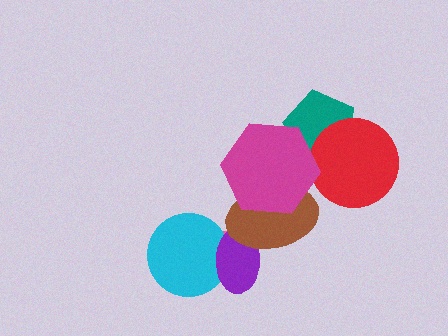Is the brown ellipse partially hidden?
Yes, it is partially covered by another shape.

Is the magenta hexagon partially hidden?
No, no other shape covers it.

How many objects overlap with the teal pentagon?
2 objects overlap with the teal pentagon.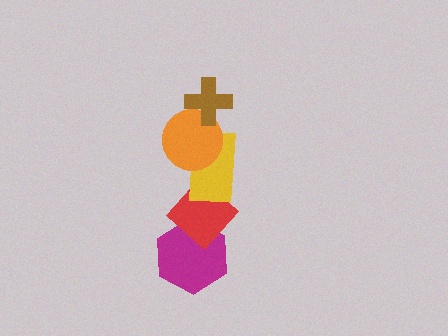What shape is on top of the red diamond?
The yellow rectangle is on top of the red diamond.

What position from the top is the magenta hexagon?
The magenta hexagon is 5th from the top.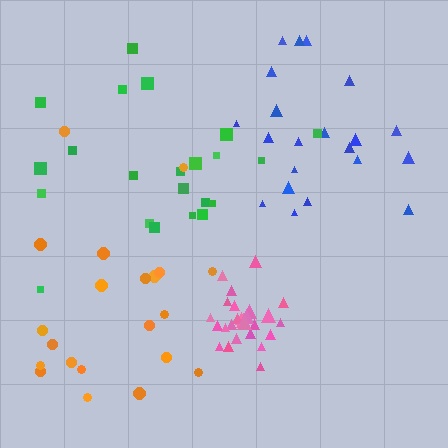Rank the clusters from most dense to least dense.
pink, green, orange, blue.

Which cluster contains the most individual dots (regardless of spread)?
Pink (26).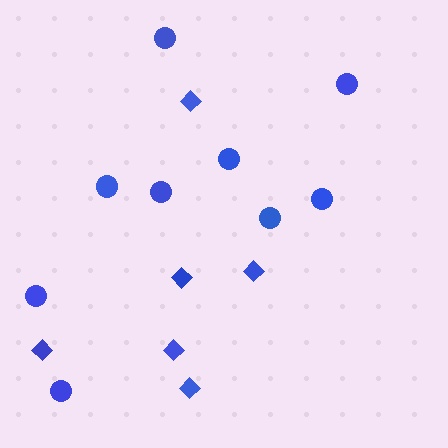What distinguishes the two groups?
There are 2 groups: one group of diamonds (6) and one group of circles (9).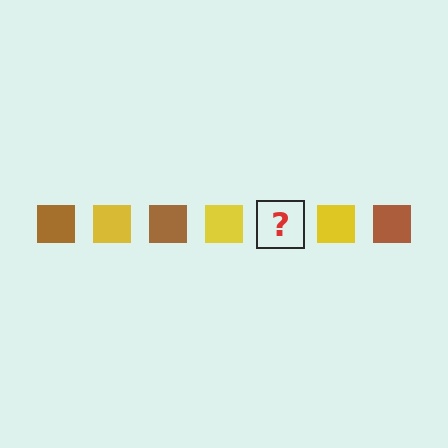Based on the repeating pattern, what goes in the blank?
The blank should be a brown square.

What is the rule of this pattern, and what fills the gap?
The rule is that the pattern cycles through brown, yellow squares. The gap should be filled with a brown square.